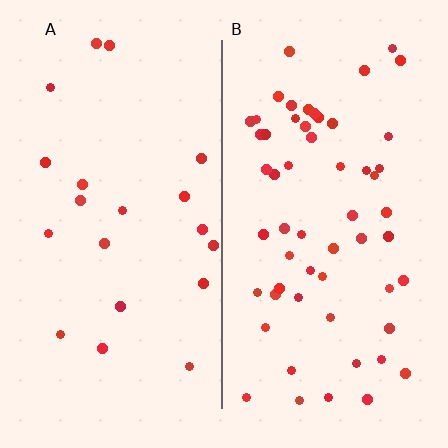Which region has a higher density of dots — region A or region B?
B (the right).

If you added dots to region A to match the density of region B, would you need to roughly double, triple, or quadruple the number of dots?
Approximately triple.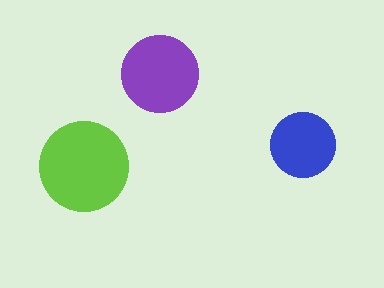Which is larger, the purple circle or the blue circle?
The purple one.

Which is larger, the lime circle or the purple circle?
The lime one.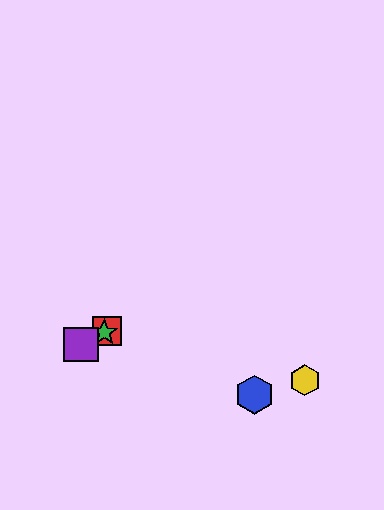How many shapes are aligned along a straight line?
3 shapes (the red square, the green star, the purple square) are aligned along a straight line.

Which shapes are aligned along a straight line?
The red square, the green star, the purple square are aligned along a straight line.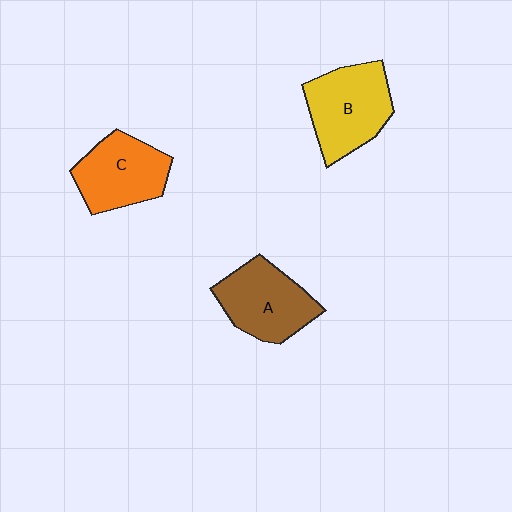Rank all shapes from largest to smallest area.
From largest to smallest: B (yellow), A (brown), C (orange).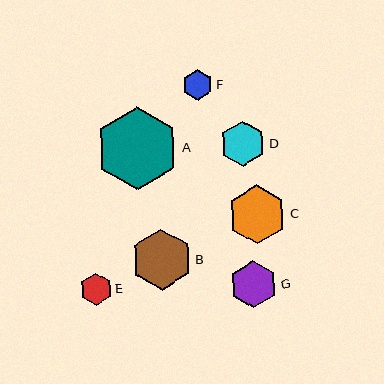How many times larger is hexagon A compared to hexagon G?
Hexagon A is approximately 1.7 times the size of hexagon G.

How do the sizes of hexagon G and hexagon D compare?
Hexagon G and hexagon D are approximately the same size.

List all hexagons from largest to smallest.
From largest to smallest: A, B, C, G, D, E, F.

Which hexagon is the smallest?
Hexagon F is the smallest with a size of approximately 31 pixels.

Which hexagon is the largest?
Hexagon A is the largest with a size of approximately 83 pixels.